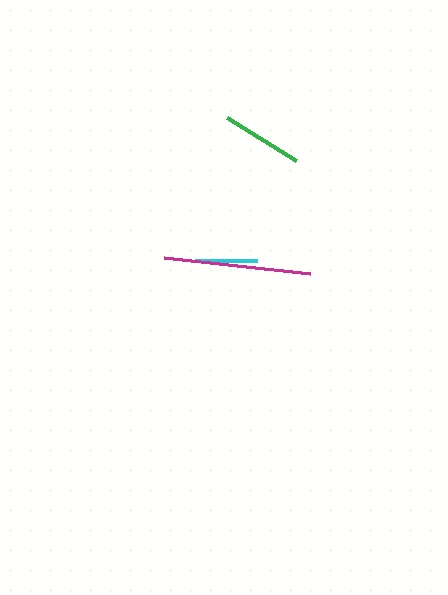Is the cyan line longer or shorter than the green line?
The green line is longer than the cyan line.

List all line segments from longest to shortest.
From longest to shortest: magenta, green, cyan.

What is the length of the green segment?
The green segment is approximately 81 pixels long.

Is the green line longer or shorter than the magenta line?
The magenta line is longer than the green line.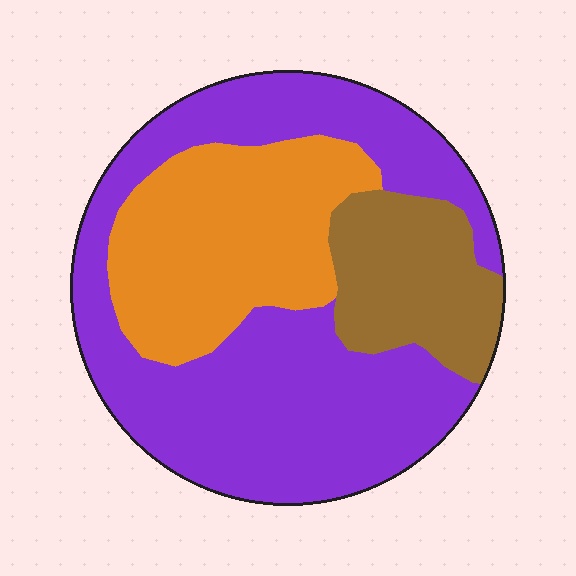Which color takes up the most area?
Purple, at roughly 55%.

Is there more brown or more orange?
Orange.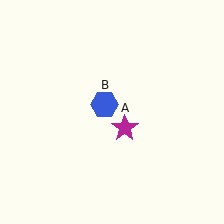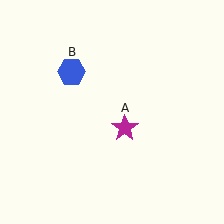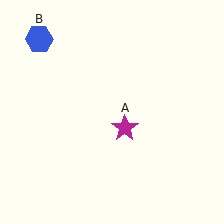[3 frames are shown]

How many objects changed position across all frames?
1 object changed position: blue hexagon (object B).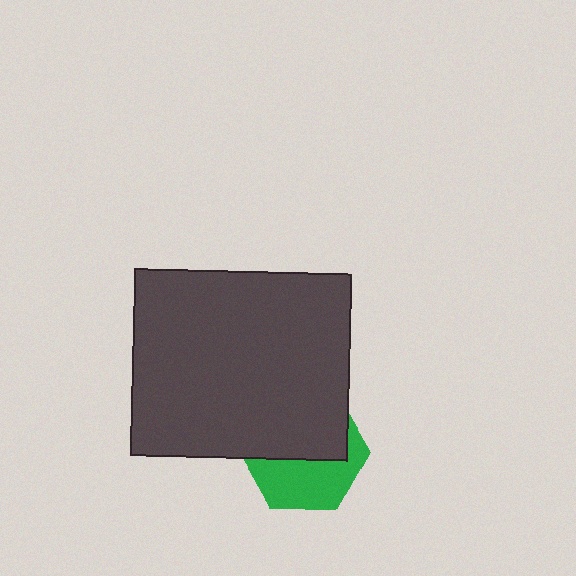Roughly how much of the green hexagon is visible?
About half of it is visible (roughly 47%).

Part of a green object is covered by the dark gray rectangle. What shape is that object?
It is a hexagon.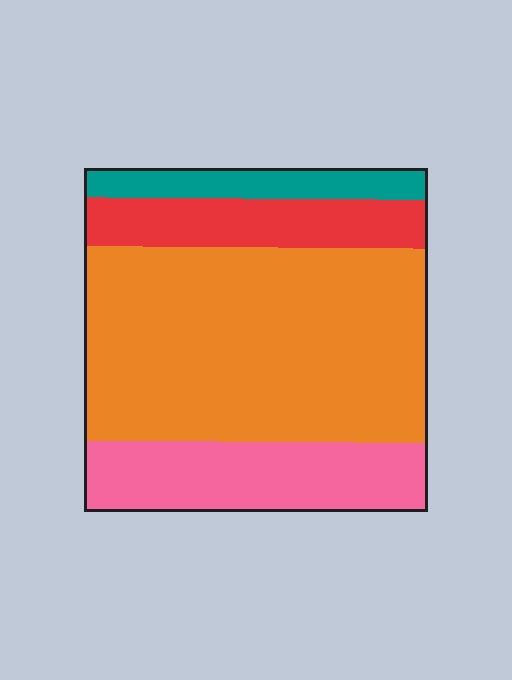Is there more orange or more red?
Orange.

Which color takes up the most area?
Orange, at roughly 55%.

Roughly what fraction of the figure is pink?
Pink covers about 20% of the figure.